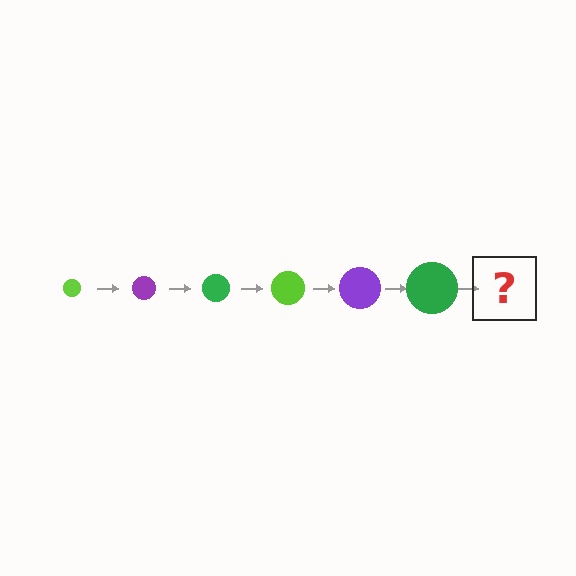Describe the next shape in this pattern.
It should be a lime circle, larger than the previous one.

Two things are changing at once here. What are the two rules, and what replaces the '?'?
The two rules are that the circle grows larger each step and the color cycles through lime, purple, and green. The '?' should be a lime circle, larger than the previous one.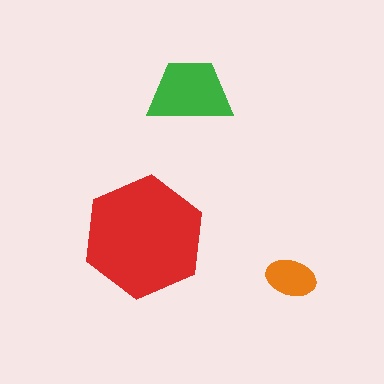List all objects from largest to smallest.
The red hexagon, the green trapezoid, the orange ellipse.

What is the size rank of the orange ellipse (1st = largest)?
3rd.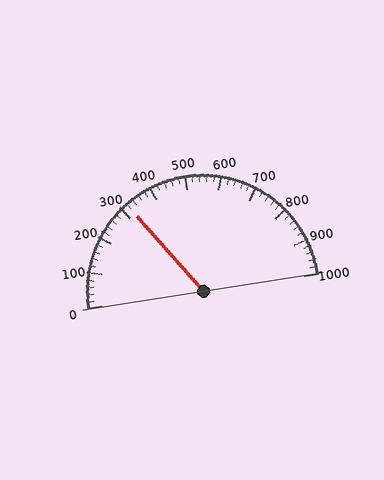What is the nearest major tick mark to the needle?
The nearest major tick mark is 300.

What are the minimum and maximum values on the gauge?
The gauge ranges from 0 to 1000.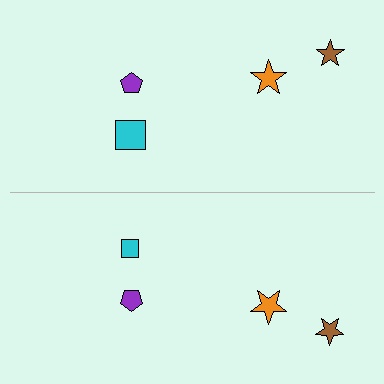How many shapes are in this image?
There are 8 shapes in this image.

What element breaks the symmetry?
The cyan square on the bottom side has a different size than its mirror counterpart.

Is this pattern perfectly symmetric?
No, the pattern is not perfectly symmetric. The cyan square on the bottom side has a different size than its mirror counterpart.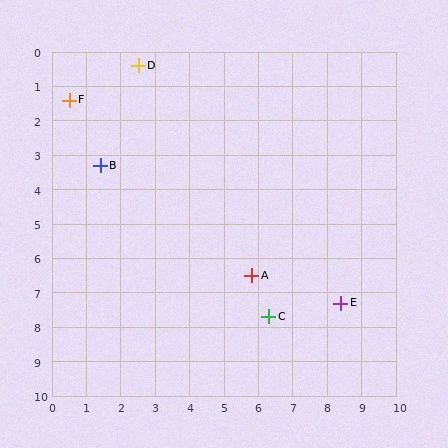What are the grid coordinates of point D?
Point D is at approximately (2.5, 0.4).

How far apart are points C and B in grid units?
Points C and B are about 6.6 grid units apart.